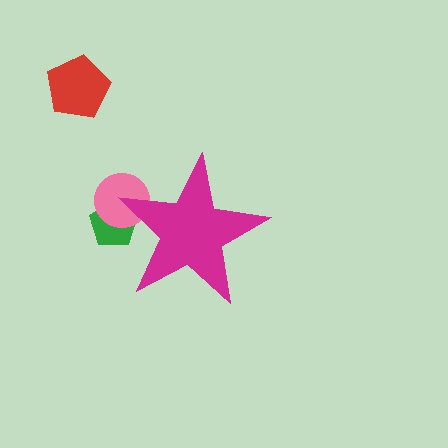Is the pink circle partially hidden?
Yes, the pink circle is partially hidden behind the magenta star.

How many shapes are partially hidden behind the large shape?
2 shapes are partially hidden.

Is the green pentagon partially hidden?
Yes, the green pentagon is partially hidden behind the magenta star.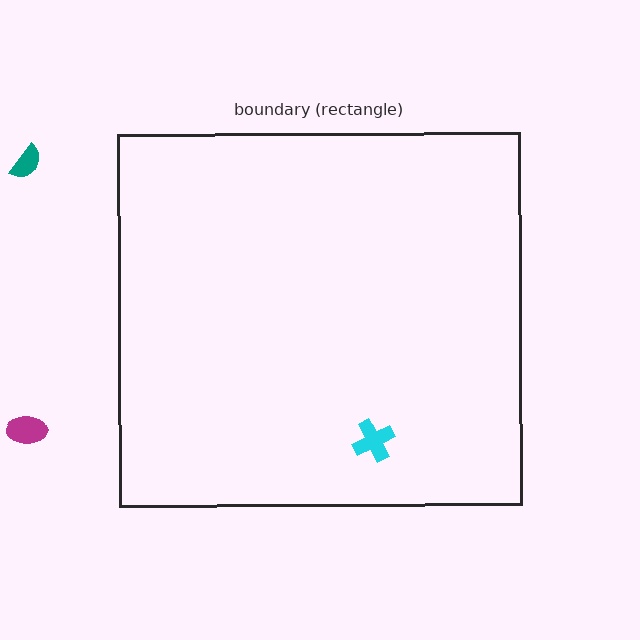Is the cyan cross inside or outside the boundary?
Inside.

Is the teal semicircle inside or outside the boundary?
Outside.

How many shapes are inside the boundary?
1 inside, 2 outside.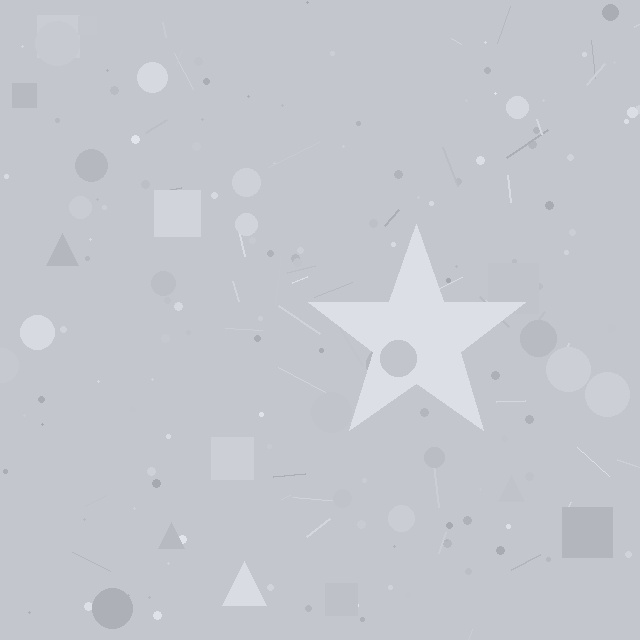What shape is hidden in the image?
A star is hidden in the image.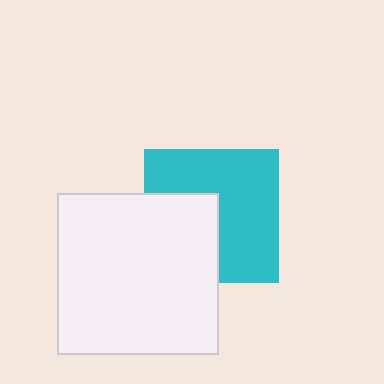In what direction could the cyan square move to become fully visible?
The cyan square could move toward the upper-right. That would shift it out from behind the white square entirely.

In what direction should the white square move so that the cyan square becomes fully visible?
The white square should move toward the lower-left. That is the shortest direction to clear the overlap and leave the cyan square fully visible.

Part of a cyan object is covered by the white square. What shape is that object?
It is a square.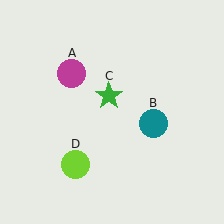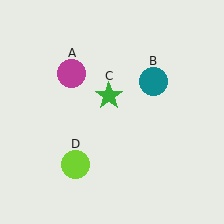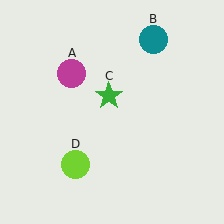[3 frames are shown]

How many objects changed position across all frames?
1 object changed position: teal circle (object B).